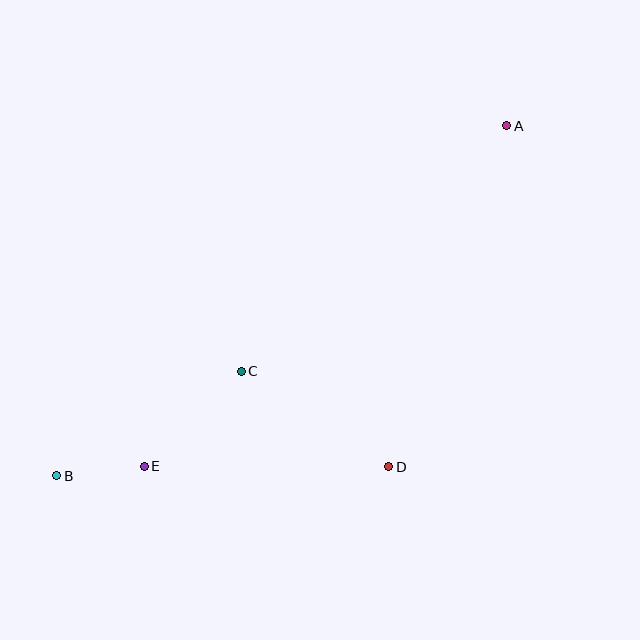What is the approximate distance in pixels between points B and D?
The distance between B and D is approximately 332 pixels.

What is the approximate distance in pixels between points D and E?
The distance between D and E is approximately 245 pixels.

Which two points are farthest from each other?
Points A and B are farthest from each other.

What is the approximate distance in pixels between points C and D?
The distance between C and D is approximately 176 pixels.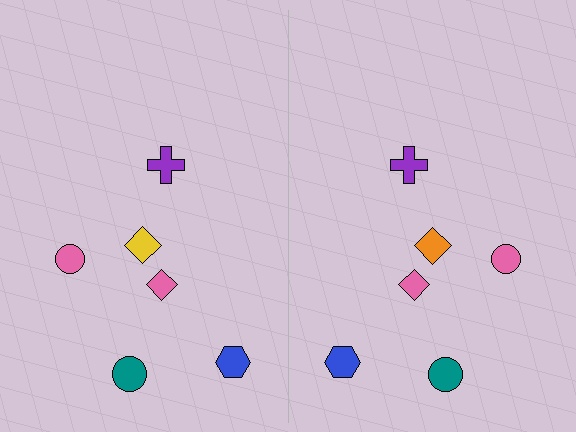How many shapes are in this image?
There are 12 shapes in this image.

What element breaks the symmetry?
The orange diamond on the right side breaks the symmetry — its mirror counterpart is yellow.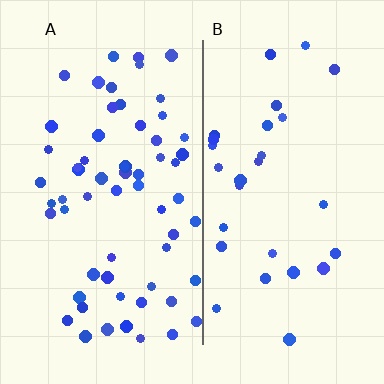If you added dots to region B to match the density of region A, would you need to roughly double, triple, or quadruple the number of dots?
Approximately double.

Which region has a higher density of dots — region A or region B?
A (the left).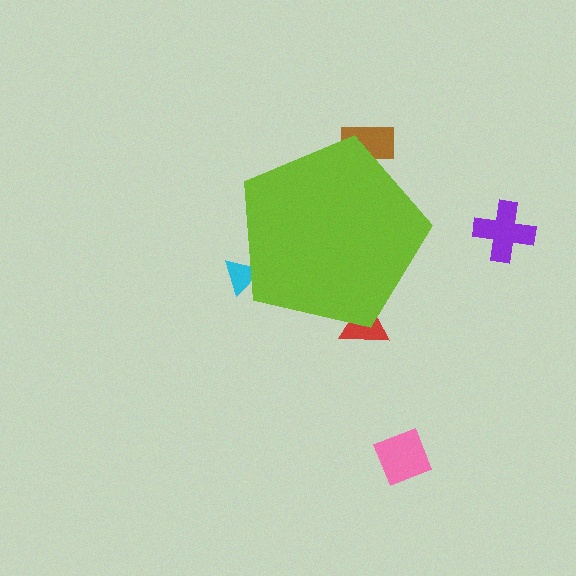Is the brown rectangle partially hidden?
Yes, the brown rectangle is partially hidden behind the lime pentagon.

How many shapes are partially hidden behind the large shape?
3 shapes are partially hidden.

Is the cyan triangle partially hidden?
Yes, the cyan triangle is partially hidden behind the lime pentagon.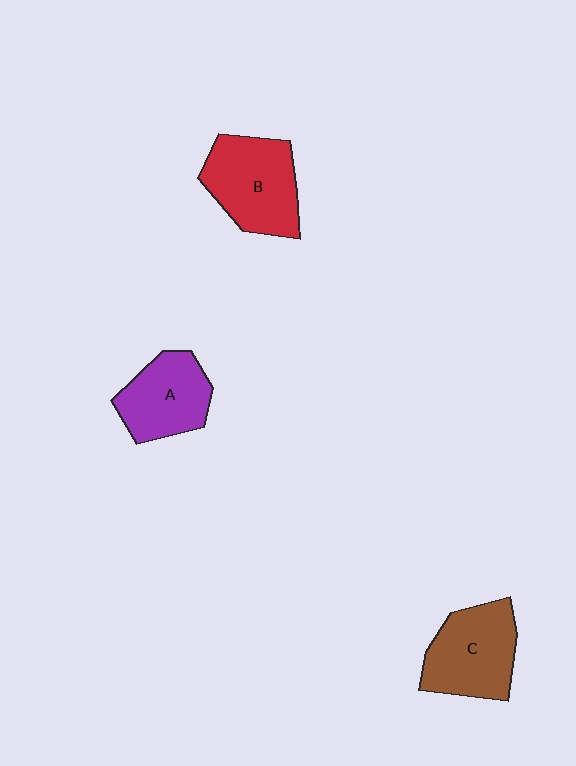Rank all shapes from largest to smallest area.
From largest to smallest: B (red), C (brown), A (purple).